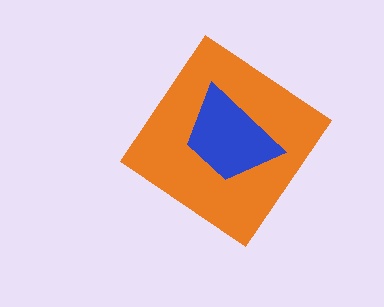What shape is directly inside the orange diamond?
The blue trapezoid.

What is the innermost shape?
The blue trapezoid.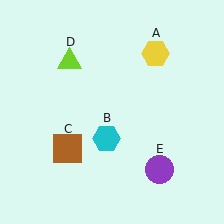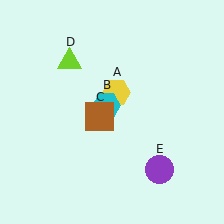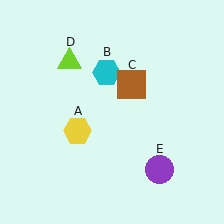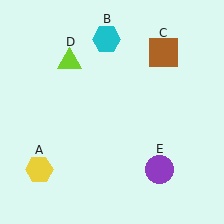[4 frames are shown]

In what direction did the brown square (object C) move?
The brown square (object C) moved up and to the right.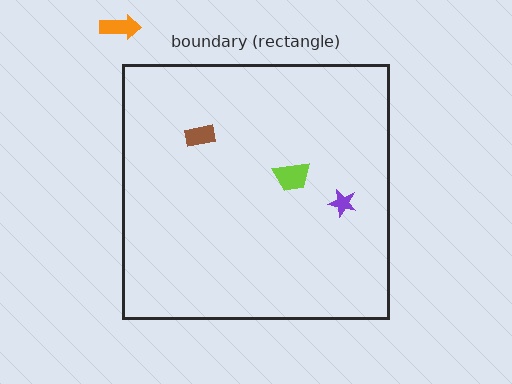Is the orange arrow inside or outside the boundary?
Outside.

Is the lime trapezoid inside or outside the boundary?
Inside.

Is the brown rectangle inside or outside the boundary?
Inside.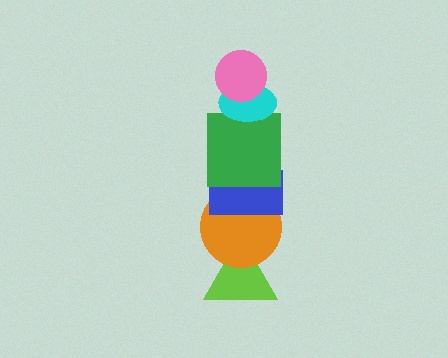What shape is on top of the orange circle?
The blue rectangle is on top of the orange circle.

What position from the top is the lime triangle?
The lime triangle is 6th from the top.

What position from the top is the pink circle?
The pink circle is 1st from the top.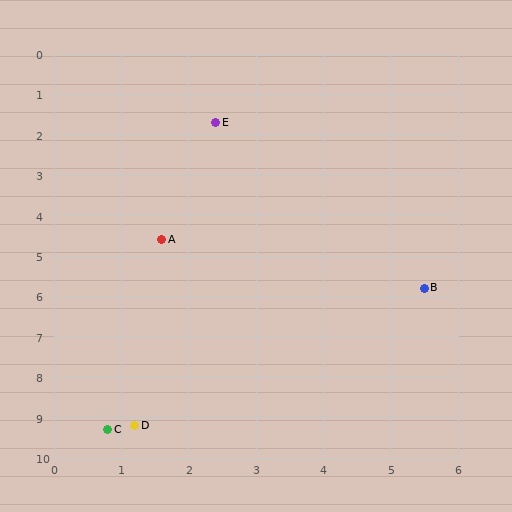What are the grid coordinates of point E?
Point E is at approximately (2.4, 1.7).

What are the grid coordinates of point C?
Point C is at approximately (0.8, 9.3).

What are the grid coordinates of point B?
Point B is at approximately (5.5, 5.8).